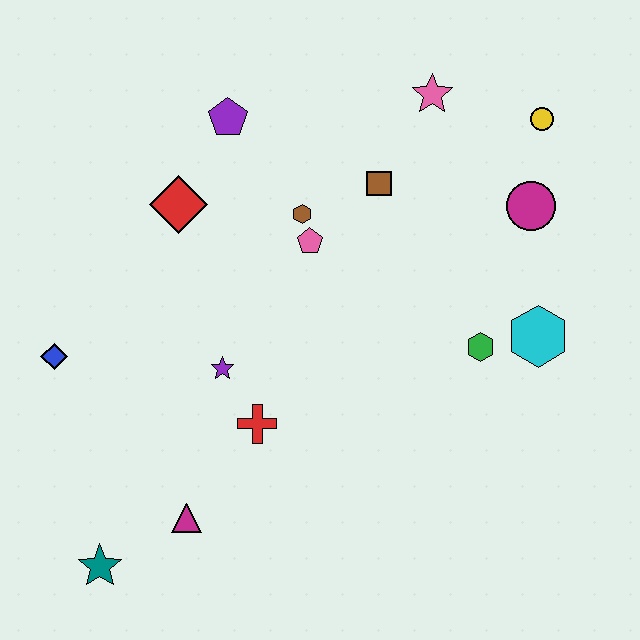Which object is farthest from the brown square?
The teal star is farthest from the brown square.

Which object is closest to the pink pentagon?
The brown hexagon is closest to the pink pentagon.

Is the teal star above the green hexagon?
No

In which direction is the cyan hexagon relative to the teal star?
The cyan hexagon is to the right of the teal star.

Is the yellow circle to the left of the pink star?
No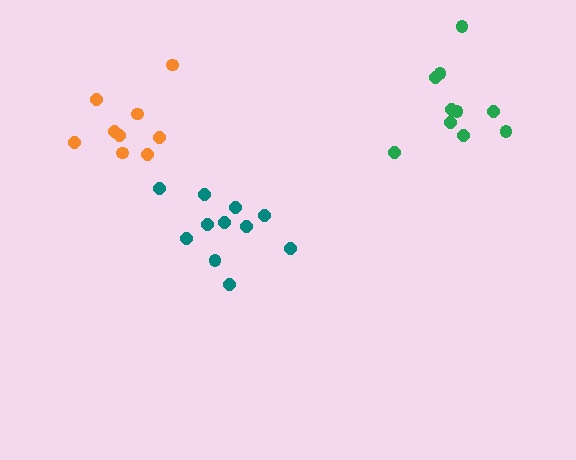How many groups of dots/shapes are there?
There are 3 groups.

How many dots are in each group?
Group 1: 9 dots, Group 2: 11 dots, Group 3: 10 dots (30 total).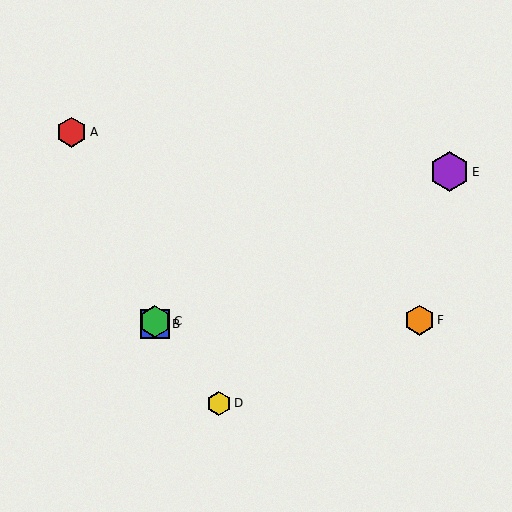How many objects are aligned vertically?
2 objects (B, C) are aligned vertically.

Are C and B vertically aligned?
Yes, both are at x≈155.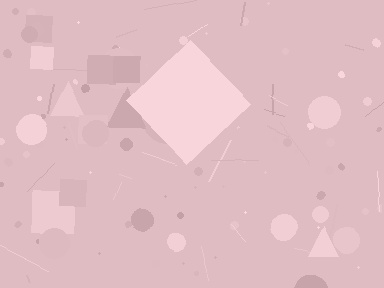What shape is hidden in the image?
A diamond is hidden in the image.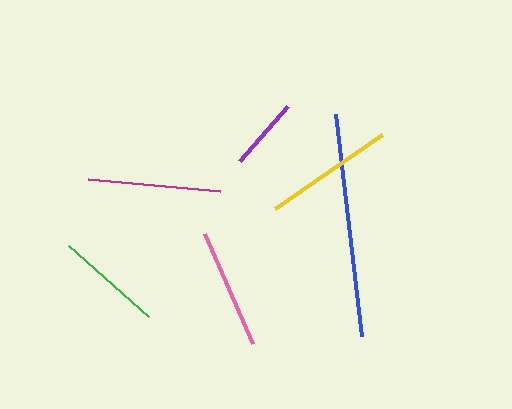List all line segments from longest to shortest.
From longest to shortest: blue, magenta, yellow, pink, green, purple.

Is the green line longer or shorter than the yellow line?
The yellow line is longer than the green line.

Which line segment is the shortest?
The purple line is the shortest at approximately 72 pixels.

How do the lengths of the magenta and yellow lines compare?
The magenta and yellow lines are approximately the same length.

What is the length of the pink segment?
The pink segment is approximately 120 pixels long.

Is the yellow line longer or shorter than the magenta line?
The magenta line is longer than the yellow line.